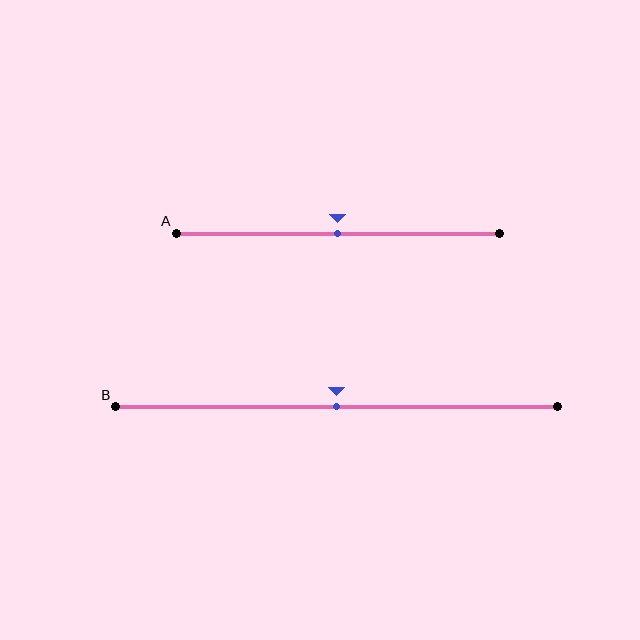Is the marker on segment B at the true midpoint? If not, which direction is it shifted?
Yes, the marker on segment B is at the true midpoint.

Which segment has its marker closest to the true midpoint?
Segment A has its marker closest to the true midpoint.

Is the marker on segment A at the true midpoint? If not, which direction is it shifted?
Yes, the marker on segment A is at the true midpoint.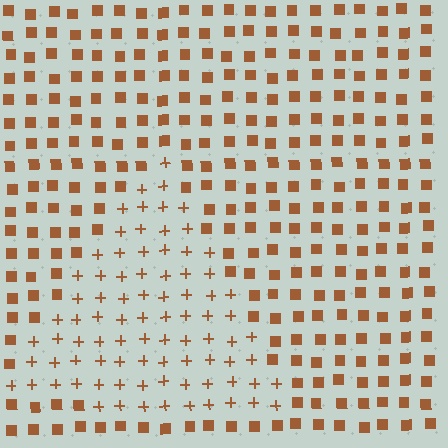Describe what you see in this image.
The image is filled with small brown elements arranged in a uniform grid. A triangle-shaped region contains plus signs, while the surrounding area contains squares. The boundary is defined purely by the change in element shape.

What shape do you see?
I see a triangle.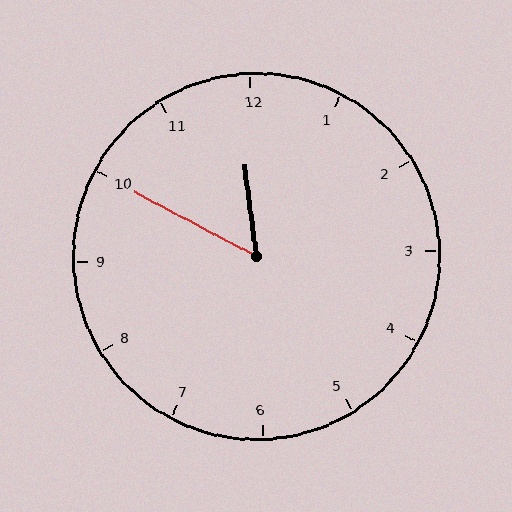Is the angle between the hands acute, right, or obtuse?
It is acute.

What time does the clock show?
11:50.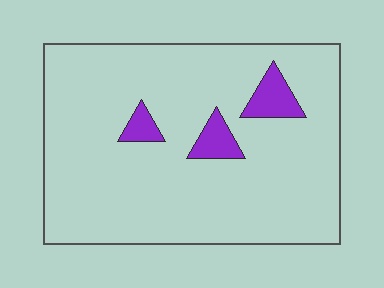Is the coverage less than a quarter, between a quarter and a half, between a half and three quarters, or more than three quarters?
Less than a quarter.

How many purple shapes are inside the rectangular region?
3.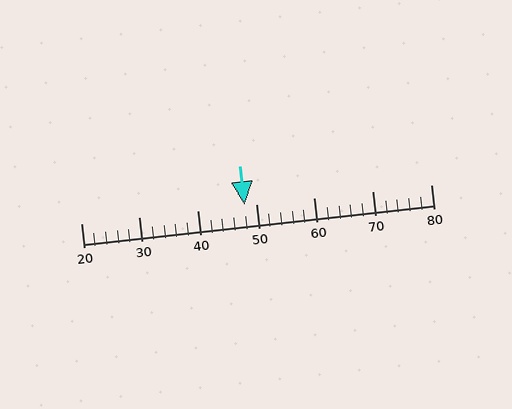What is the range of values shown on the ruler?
The ruler shows values from 20 to 80.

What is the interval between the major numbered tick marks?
The major tick marks are spaced 10 units apart.